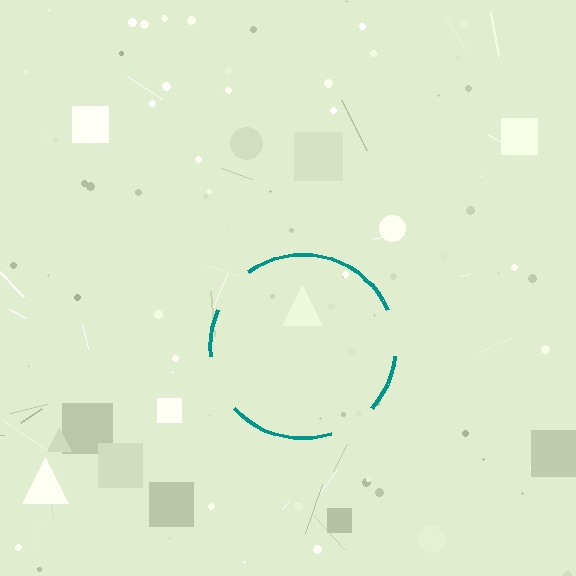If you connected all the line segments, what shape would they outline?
They would outline a circle.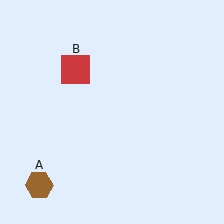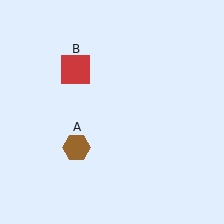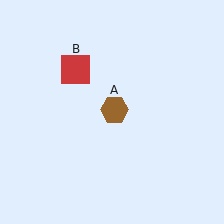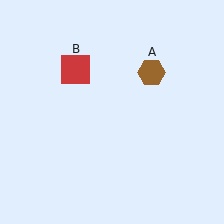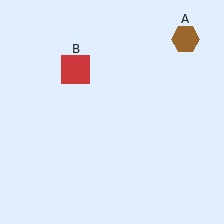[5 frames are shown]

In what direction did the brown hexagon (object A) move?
The brown hexagon (object A) moved up and to the right.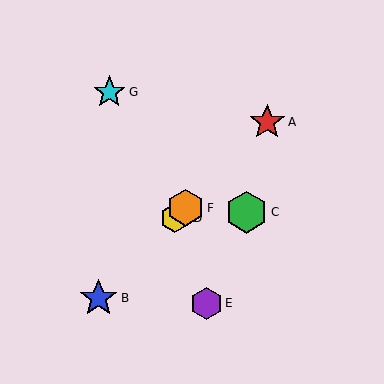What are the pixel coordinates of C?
Object C is at (247, 212).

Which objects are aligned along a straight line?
Objects A, B, D, F are aligned along a straight line.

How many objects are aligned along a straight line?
4 objects (A, B, D, F) are aligned along a straight line.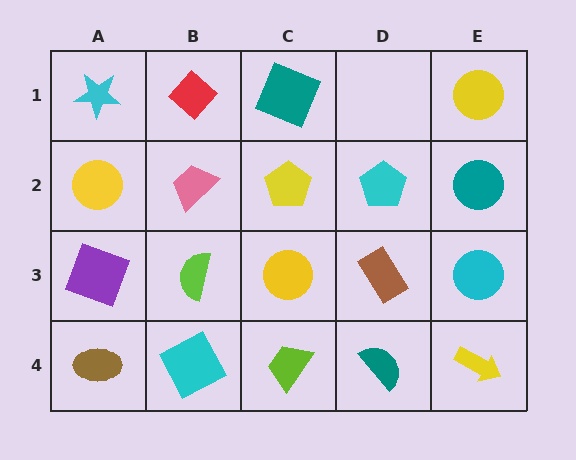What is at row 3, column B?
A lime semicircle.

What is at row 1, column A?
A cyan star.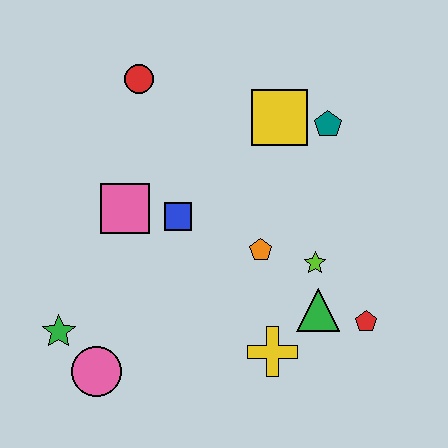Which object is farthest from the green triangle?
The red circle is farthest from the green triangle.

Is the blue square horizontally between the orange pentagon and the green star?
Yes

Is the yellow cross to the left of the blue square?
No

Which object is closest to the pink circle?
The green star is closest to the pink circle.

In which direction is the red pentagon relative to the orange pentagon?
The red pentagon is to the right of the orange pentagon.